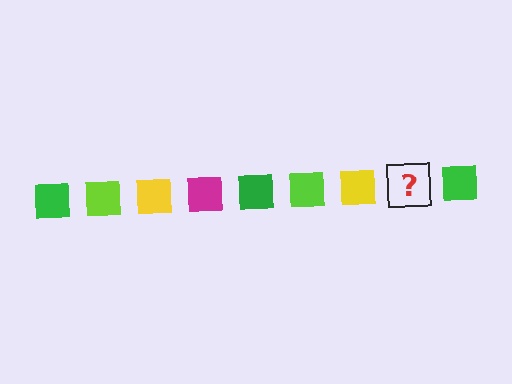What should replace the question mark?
The question mark should be replaced with a magenta square.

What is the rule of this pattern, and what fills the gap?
The rule is that the pattern cycles through green, lime, yellow, magenta squares. The gap should be filled with a magenta square.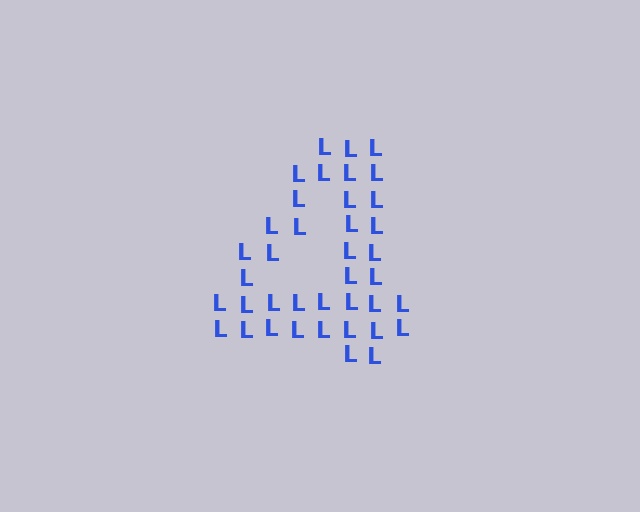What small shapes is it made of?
It is made of small letter L's.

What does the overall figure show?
The overall figure shows the digit 4.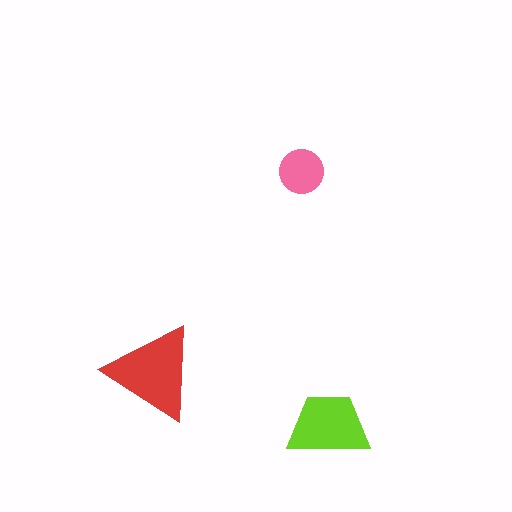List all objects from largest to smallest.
The red triangle, the lime trapezoid, the pink circle.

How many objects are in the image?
There are 3 objects in the image.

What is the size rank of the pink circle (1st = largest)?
3rd.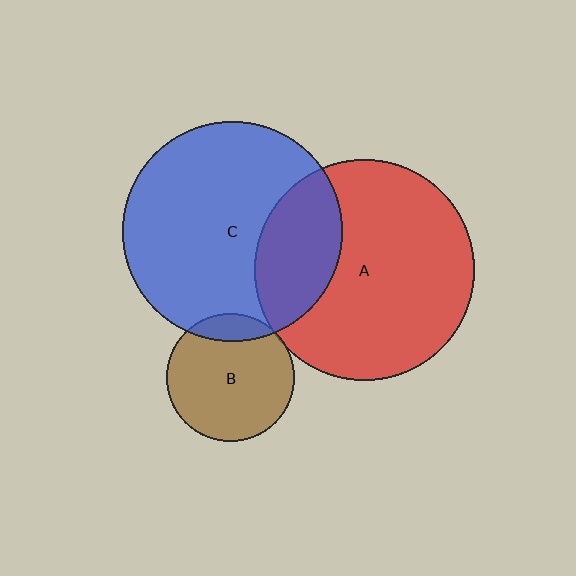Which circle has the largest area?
Circle A (red).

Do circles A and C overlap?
Yes.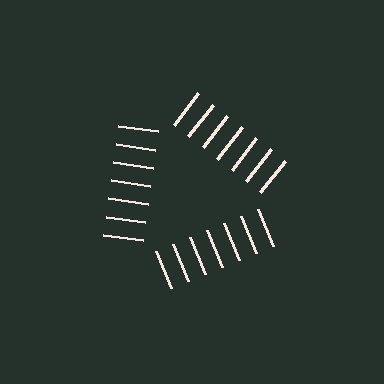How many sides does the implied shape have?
3 sides — the line-ends trace a triangle.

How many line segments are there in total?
21 — 7 along each of the 3 edges.